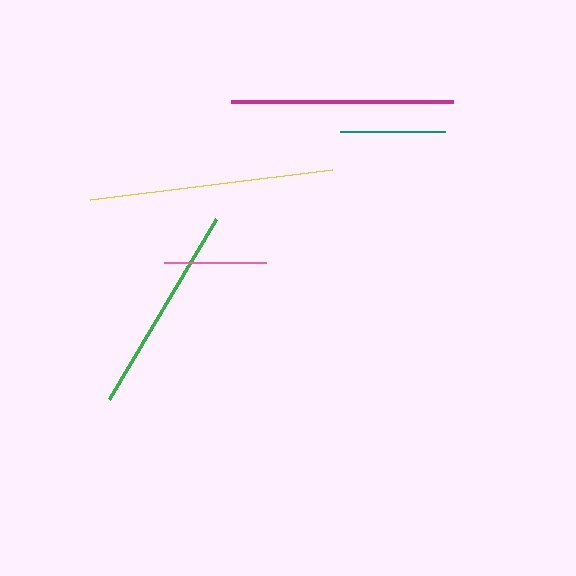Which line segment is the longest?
The yellow line is the longest at approximately 244 pixels.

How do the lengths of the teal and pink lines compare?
The teal and pink lines are approximately the same length.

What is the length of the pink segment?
The pink segment is approximately 101 pixels long.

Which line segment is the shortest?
The pink line is the shortest at approximately 101 pixels.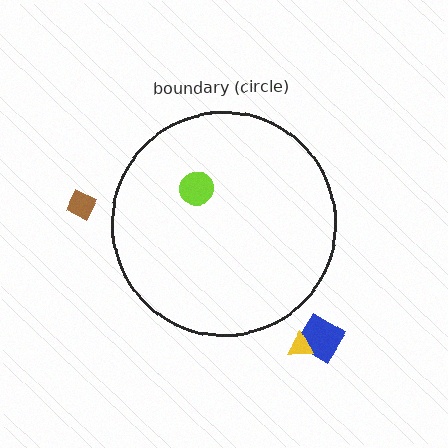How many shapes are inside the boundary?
1 inside, 3 outside.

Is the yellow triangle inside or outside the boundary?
Outside.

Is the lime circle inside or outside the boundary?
Inside.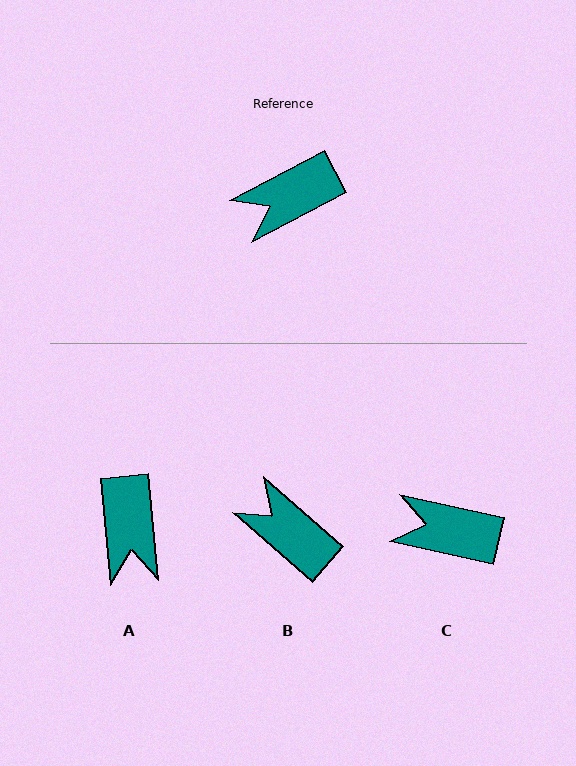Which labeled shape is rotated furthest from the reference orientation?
B, about 69 degrees away.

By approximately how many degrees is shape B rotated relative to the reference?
Approximately 69 degrees clockwise.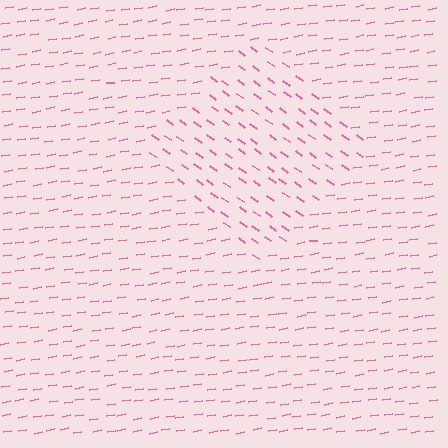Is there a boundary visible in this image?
Yes, there is a texture boundary formed by a change in line orientation.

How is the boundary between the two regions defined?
The boundary is defined purely by a change in line orientation (approximately 45 degrees difference). All lines are the same color and thickness.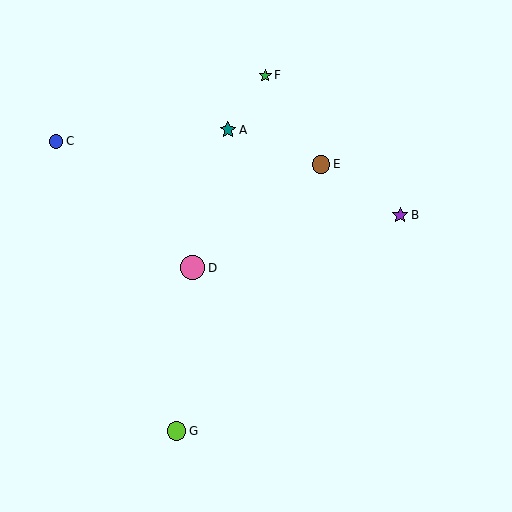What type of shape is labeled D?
Shape D is a pink circle.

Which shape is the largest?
The pink circle (labeled D) is the largest.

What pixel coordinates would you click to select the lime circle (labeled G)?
Click at (176, 431) to select the lime circle G.